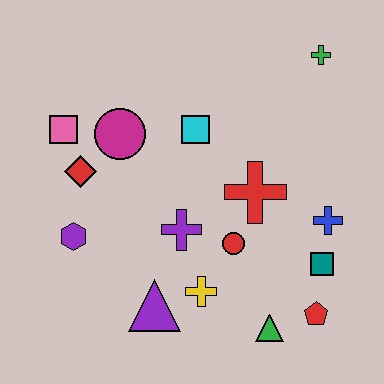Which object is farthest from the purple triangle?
The green cross is farthest from the purple triangle.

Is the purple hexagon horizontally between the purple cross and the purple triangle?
No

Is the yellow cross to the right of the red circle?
No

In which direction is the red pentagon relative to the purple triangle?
The red pentagon is to the right of the purple triangle.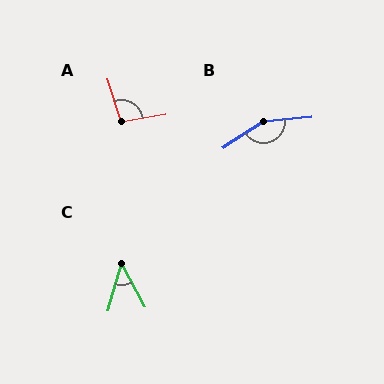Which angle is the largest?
B, at approximately 152 degrees.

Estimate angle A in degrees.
Approximately 98 degrees.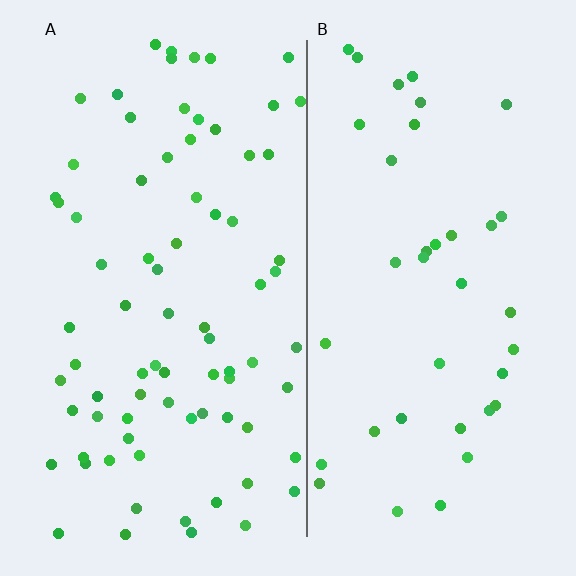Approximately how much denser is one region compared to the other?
Approximately 2.0× — region A over region B.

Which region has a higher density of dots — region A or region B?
A (the left).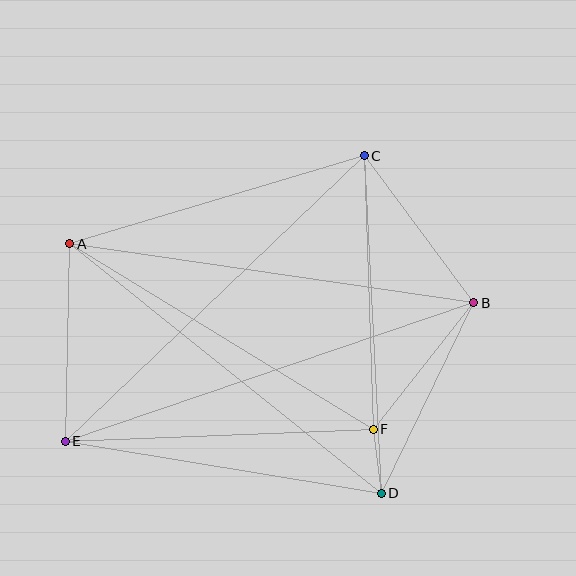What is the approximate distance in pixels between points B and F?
The distance between B and F is approximately 161 pixels.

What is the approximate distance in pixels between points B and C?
The distance between B and C is approximately 183 pixels.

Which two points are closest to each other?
Points D and F are closest to each other.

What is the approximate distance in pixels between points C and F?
The distance between C and F is approximately 273 pixels.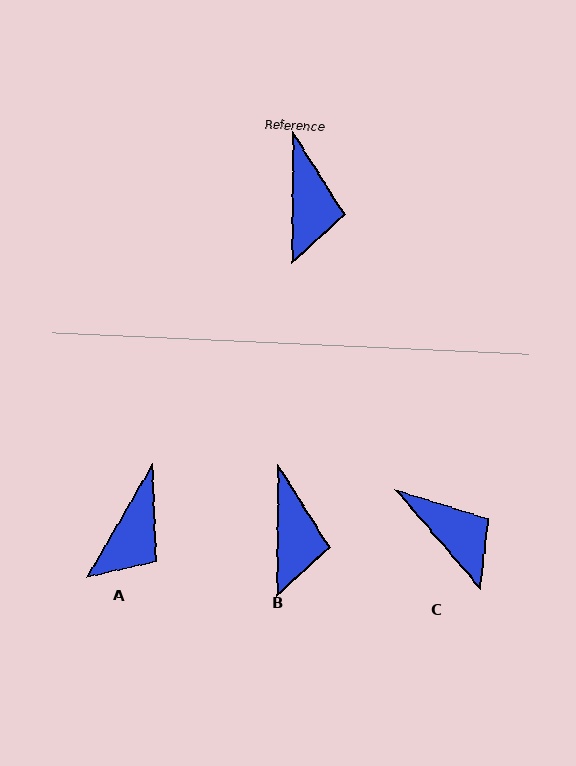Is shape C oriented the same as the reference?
No, it is off by about 41 degrees.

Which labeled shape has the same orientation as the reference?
B.